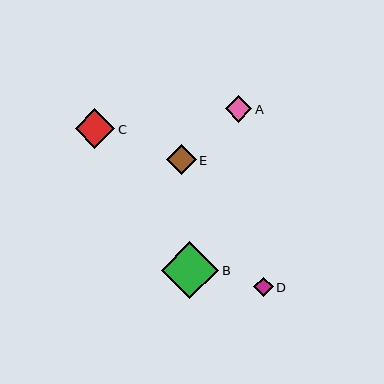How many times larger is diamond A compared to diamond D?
Diamond A is approximately 1.4 times the size of diamond D.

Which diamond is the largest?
Diamond B is the largest with a size of approximately 58 pixels.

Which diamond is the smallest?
Diamond D is the smallest with a size of approximately 19 pixels.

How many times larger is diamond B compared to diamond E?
Diamond B is approximately 1.9 times the size of diamond E.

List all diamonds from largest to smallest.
From largest to smallest: B, C, E, A, D.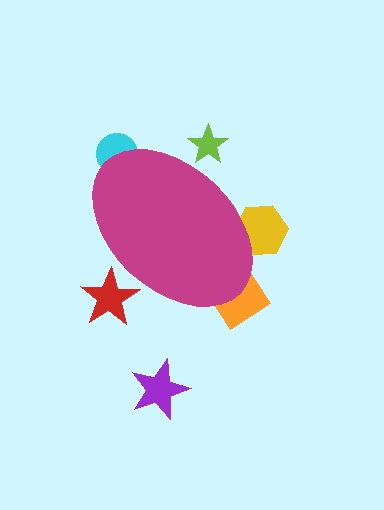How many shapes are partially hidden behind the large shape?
5 shapes are partially hidden.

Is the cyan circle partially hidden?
Yes, the cyan circle is partially hidden behind the magenta ellipse.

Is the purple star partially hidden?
No, the purple star is fully visible.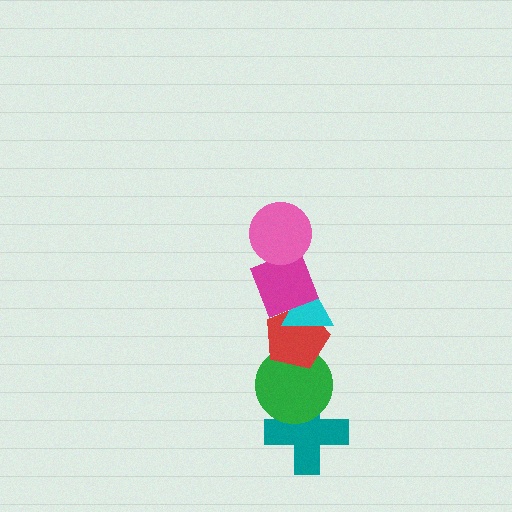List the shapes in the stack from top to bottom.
From top to bottom: the pink circle, the magenta square, the cyan triangle, the red pentagon, the green circle, the teal cross.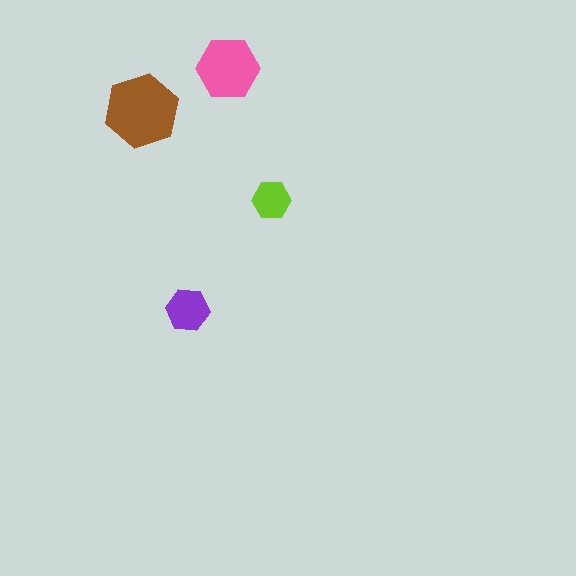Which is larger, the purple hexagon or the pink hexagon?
The pink one.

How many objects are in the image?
There are 4 objects in the image.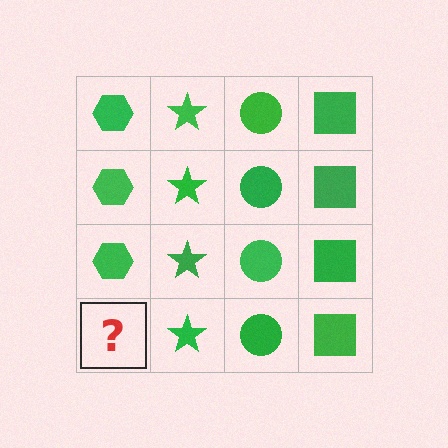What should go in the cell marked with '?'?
The missing cell should contain a green hexagon.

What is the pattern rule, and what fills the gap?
The rule is that each column has a consistent shape. The gap should be filled with a green hexagon.